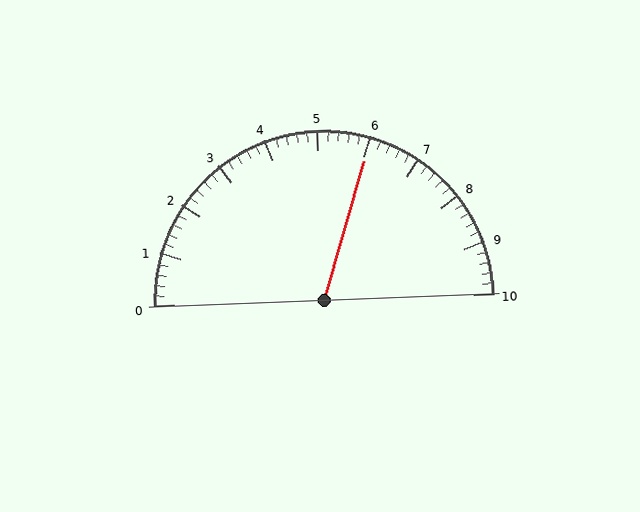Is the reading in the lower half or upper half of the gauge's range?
The reading is in the upper half of the range (0 to 10).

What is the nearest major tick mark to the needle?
The nearest major tick mark is 6.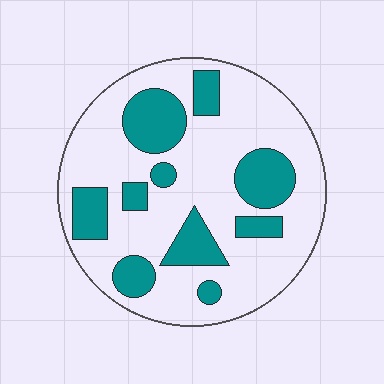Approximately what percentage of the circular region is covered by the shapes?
Approximately 30%.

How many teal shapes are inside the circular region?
10.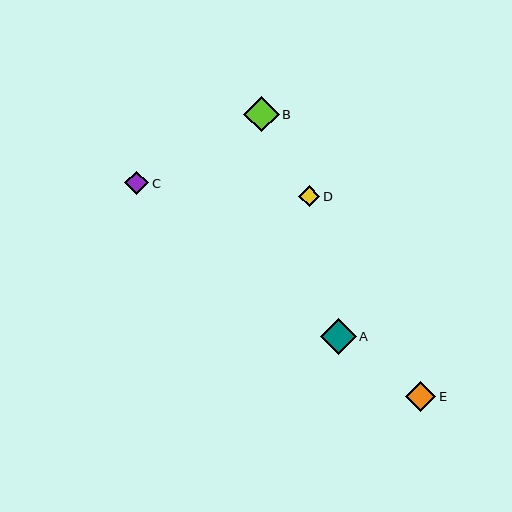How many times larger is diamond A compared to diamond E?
Diamond A is approximately 1.2 times the size of diamond E.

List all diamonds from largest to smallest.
From largest to smallest: A, B, E, C, D.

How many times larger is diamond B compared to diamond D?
Diamond B is approximately 1.7 times the size of diamond D.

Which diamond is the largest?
Diamond A is the largest with a size of approximately 36 pixels.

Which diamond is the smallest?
Diamond D is the smallest with a size of approximately 21 pixels.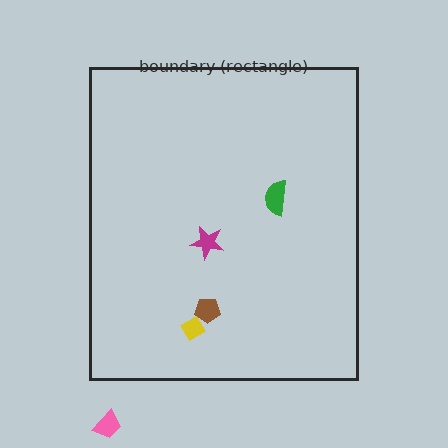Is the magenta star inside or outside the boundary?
Inside.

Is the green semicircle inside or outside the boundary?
Inside.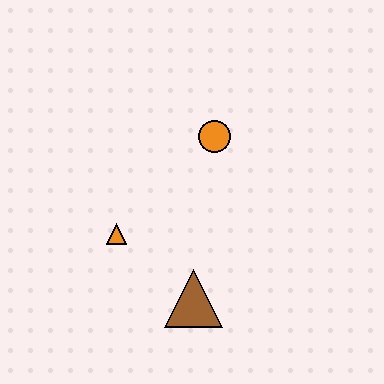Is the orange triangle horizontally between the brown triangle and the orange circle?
No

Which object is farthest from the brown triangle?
The orange circle is farthest from the brown triangle.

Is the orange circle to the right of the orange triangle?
Yes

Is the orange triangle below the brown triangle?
No